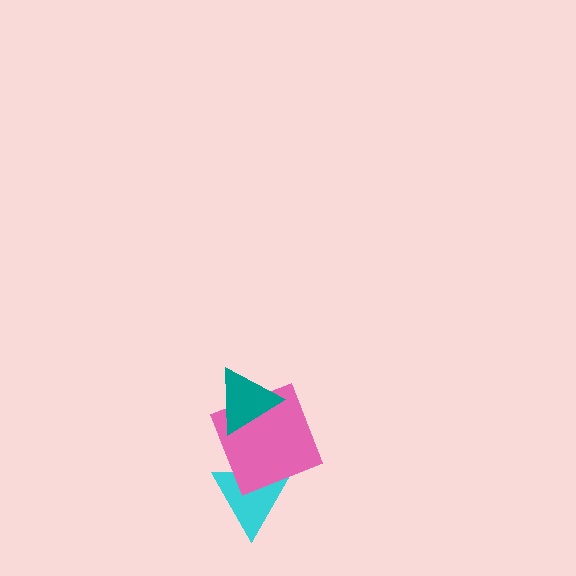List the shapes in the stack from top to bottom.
From top to bottom: the teal triangle, the pink square, the cyan triangle.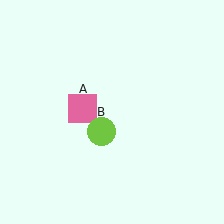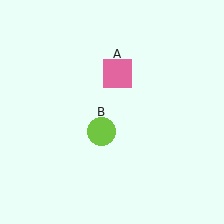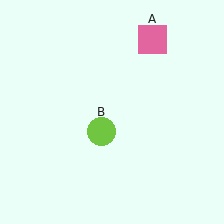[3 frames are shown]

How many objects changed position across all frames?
1 object changed position: pink square (object A).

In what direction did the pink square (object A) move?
The pink square (object A) moved up and to the right.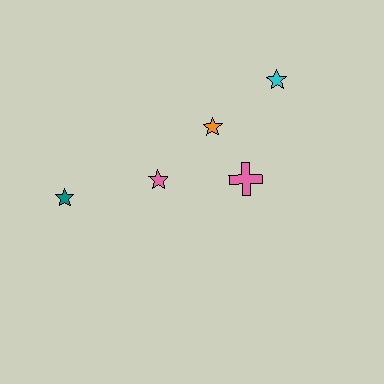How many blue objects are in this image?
There are no blue objects.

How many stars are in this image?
There are 4 stars.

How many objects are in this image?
There are 5 objects.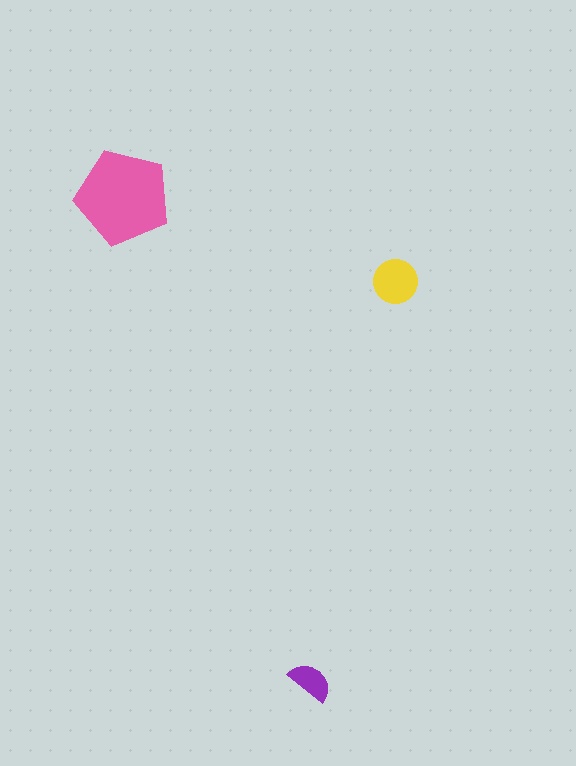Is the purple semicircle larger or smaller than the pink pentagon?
Smaller.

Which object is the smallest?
The purple semicircle.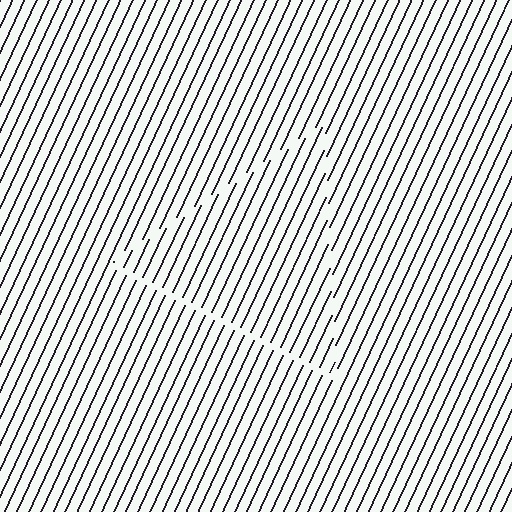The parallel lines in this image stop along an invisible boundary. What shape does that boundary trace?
An illusory triangle. The interior of the shape contains the same grating, shifted by half a period — the contour is defined by the phase discontinuity where line-ends from the inner and outer gratings abut.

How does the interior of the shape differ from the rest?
The interior of the shape contains the same grating, shifted by half a period — the contour is defined by the phase discontinuity where line-ends from the inner and outer gratings abut.